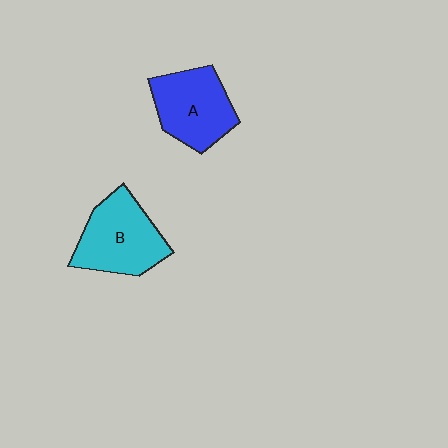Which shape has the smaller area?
Shape A (blue).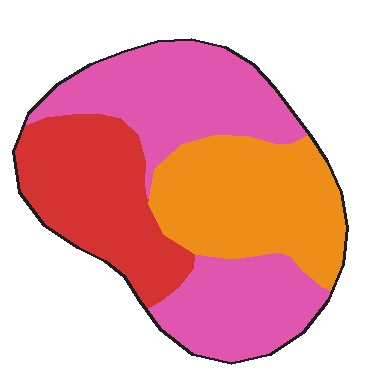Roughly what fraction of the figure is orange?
Orange covers roughly 30% of the figure.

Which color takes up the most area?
Pink, at roughly 45%.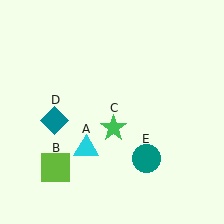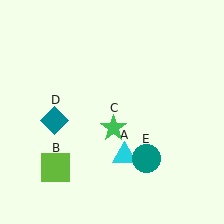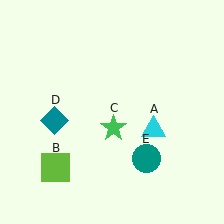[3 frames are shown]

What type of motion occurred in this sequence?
The cyan triangle (object A) rotated counterclockwise around the center of the scene.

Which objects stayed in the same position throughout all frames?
Lime square (object B) and green star (object C) and teal diamond (object D) and teal circle (object E) remained stationary.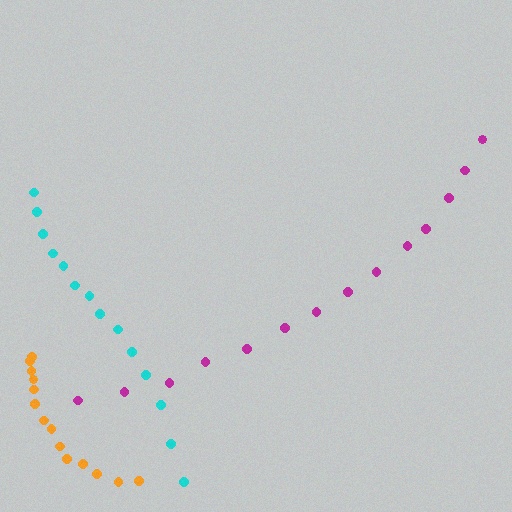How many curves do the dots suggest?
There are 3 distinct paths.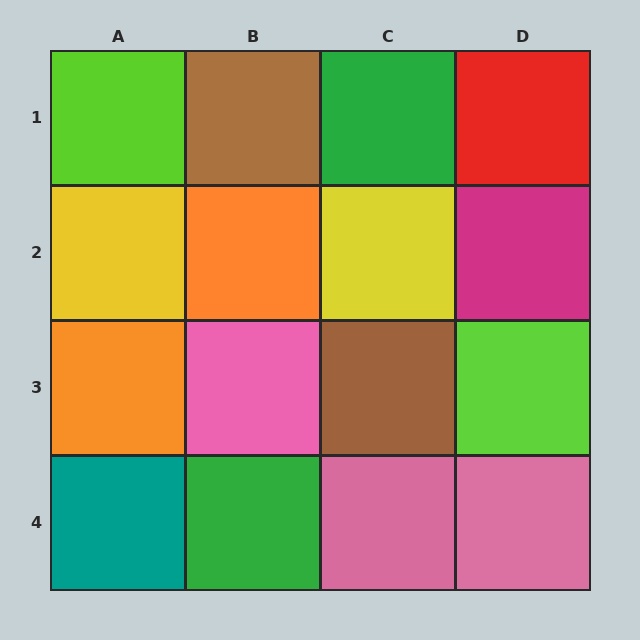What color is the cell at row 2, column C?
Yellow.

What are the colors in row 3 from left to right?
Orange, pink, brown, lime.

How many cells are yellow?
2 cells are yellow.